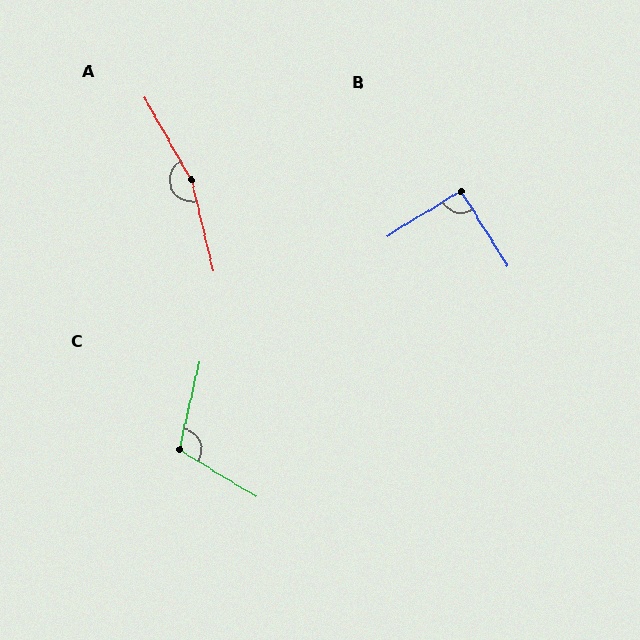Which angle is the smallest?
B, at approximately 91 degrees.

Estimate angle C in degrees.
Approximately 109 degrees.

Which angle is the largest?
A, at approximately 164 degrees.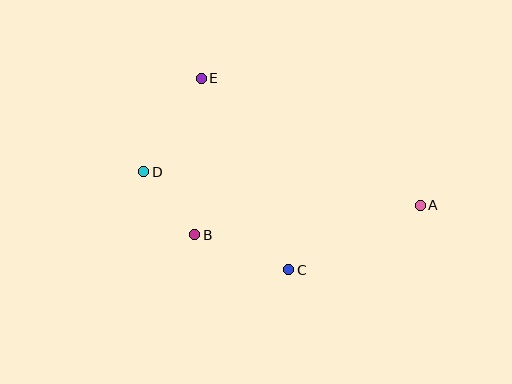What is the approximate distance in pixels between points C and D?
The distance between C and D is approximately 175 pixels.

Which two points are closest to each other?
Points B and D are closest to each other.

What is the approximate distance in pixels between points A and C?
The distance between A and C is approximately 146 pixels.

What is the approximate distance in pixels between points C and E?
The distance between C and E is approximately 210 pixels.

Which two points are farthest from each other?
Points A and D are farthest from each other.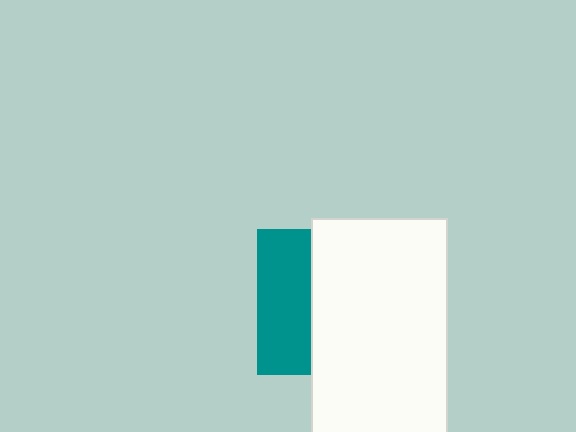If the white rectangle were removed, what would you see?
You would see the complete teal square.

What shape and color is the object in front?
The object in front is a white rectangle.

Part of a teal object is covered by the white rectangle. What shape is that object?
It is a square.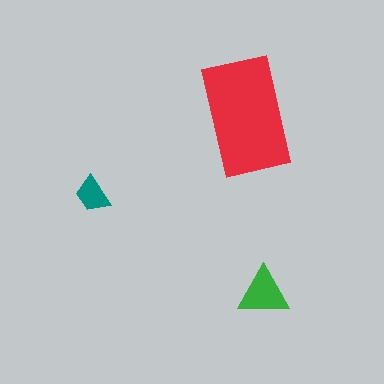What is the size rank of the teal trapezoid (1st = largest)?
3rd.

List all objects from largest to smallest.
The red rectangle, the green triangle, the teal trapezoid.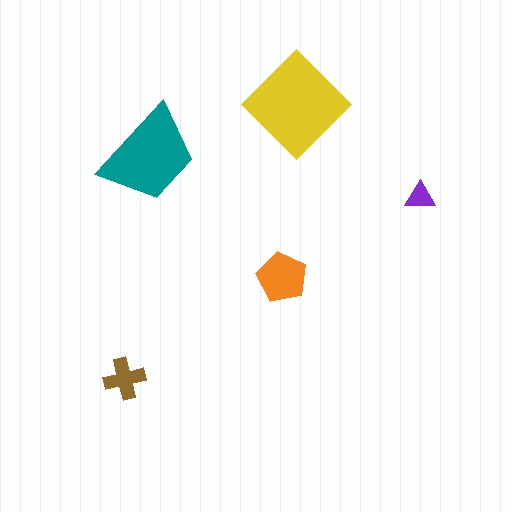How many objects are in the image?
There are 5 objects in the image.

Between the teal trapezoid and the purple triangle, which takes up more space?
The teal trapezoid.